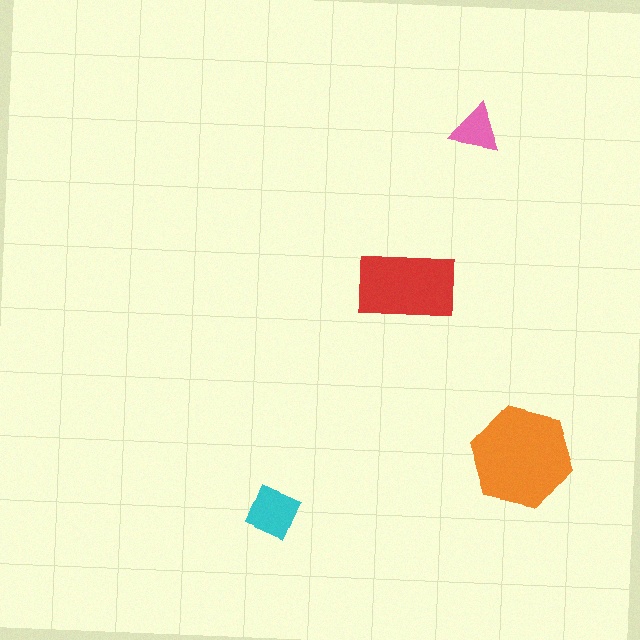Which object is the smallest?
The pink triangle.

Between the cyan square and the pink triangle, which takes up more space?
The cyan square.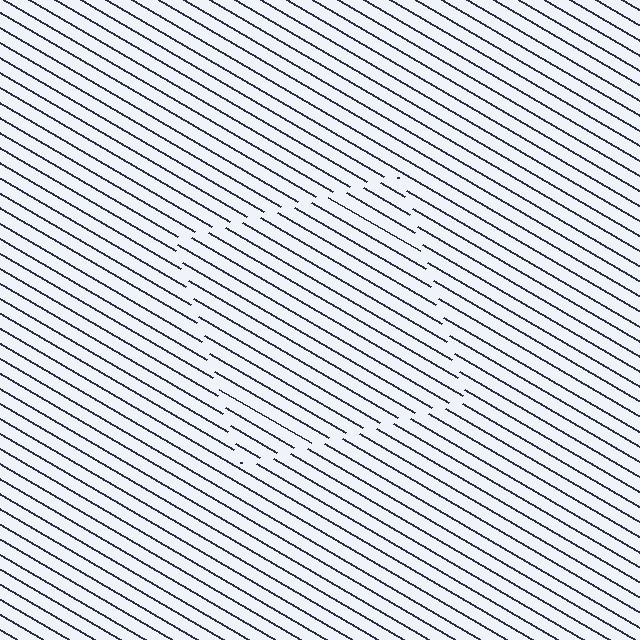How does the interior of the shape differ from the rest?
The interior of the shape contains the same grating, shifted by half a period — the contour is defined by the phase discontinuity where line-ends from the inner and outer gratings abut.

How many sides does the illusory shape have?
4 sides — the line-ends trace a square.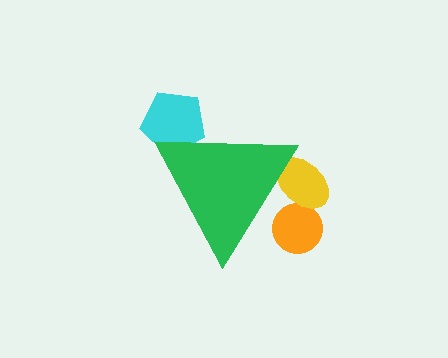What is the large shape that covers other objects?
A green triangle.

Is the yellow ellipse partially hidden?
Yes, the yellow ellipse is partially hidden behind the green triangle.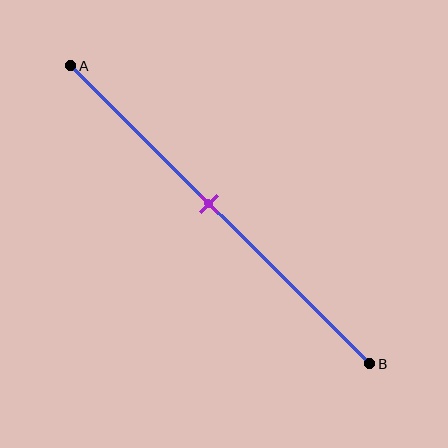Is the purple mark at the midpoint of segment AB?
No, the mark is at about 45% from A, not at the 50% midpoint.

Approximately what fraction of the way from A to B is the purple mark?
The purple mark is approximately 45% of the way from A to B.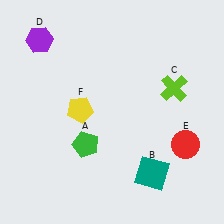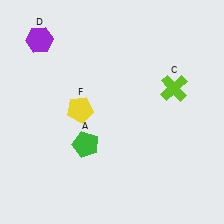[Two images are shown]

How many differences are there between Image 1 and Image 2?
There are 2 differences between the two images.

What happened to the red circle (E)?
The red circle (E) was removed in Image 2. It was in the bottom-right area of Image 1.